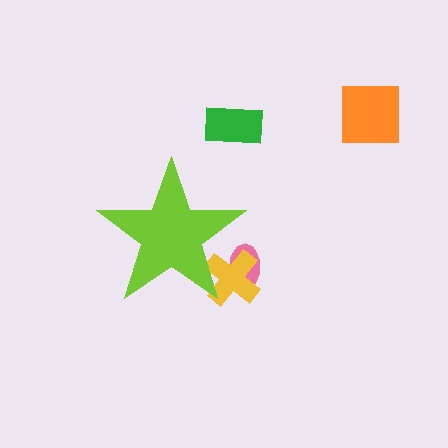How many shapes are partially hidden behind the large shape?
2 shapes are partially hidden.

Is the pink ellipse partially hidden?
Yes, the pink ellipse is partially hidden behind the lime star.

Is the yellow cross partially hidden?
Yes, the yellow cross is partially hidden behind the lime star.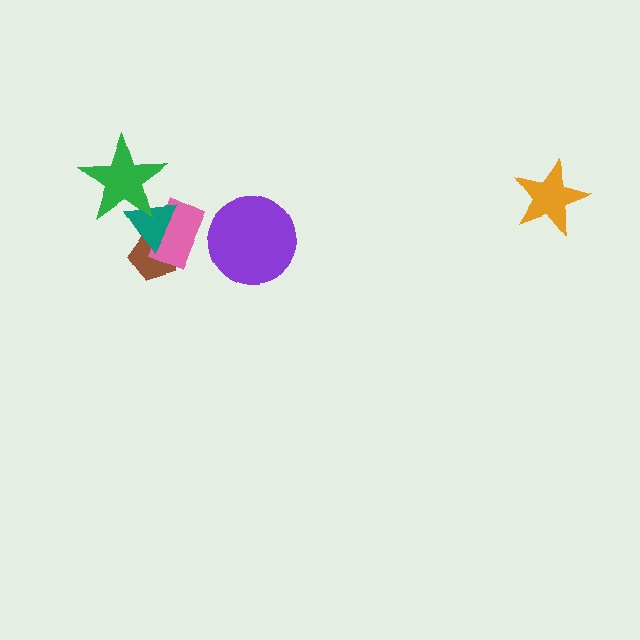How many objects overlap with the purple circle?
0 objects overlap with the purple circle.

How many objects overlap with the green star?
1 object overlaps with the green star.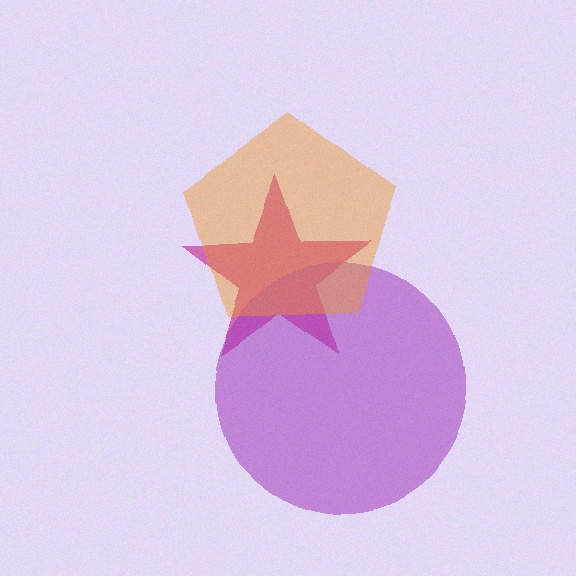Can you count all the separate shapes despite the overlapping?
Yes, there are 3 separate shapes.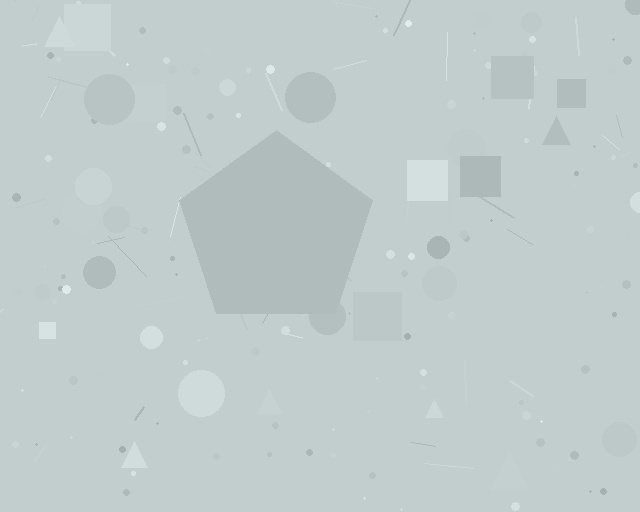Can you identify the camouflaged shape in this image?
The camouflaged shape is a pentagon.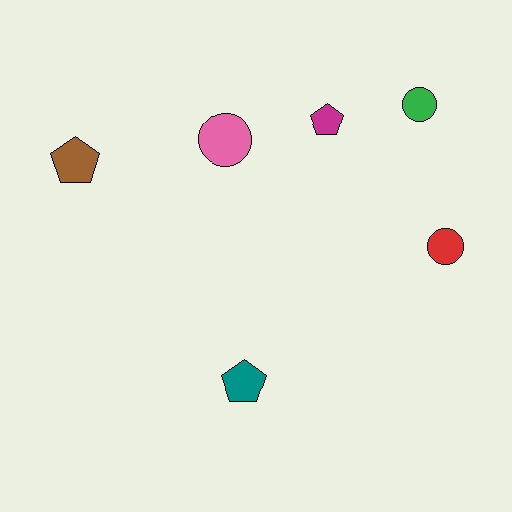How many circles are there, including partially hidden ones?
There are 3 circles.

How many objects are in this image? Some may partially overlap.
There are 6 objects.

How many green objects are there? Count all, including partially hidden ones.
There is 1 green object.